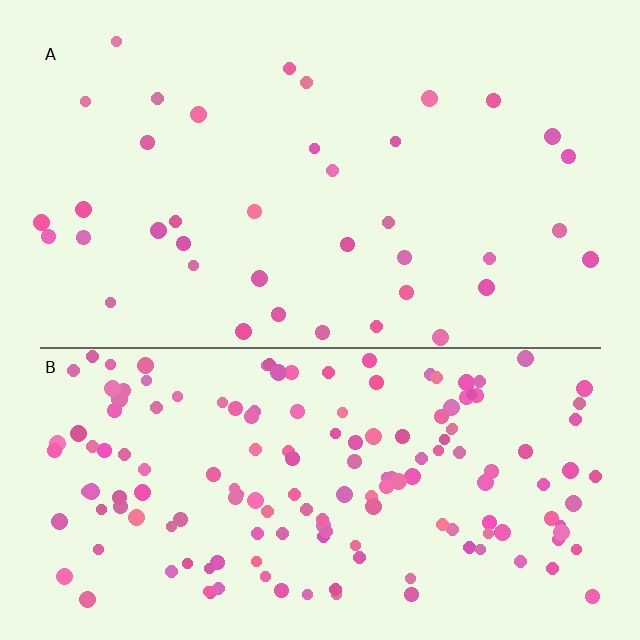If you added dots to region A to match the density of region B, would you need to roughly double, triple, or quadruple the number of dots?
Approximately quadruple.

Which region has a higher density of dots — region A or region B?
B (the bottom).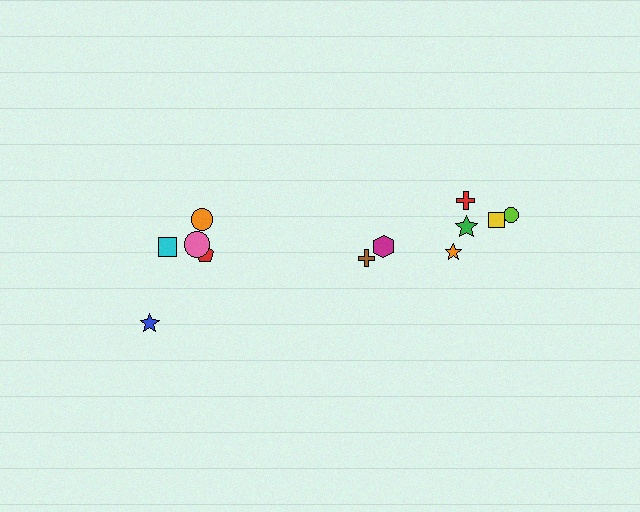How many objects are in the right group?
There are 7 objects.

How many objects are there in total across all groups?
There are 12 objects.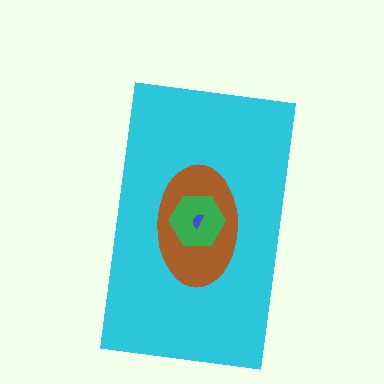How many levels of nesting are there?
4.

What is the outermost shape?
The cyan rectangle.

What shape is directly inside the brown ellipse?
The green hexagon.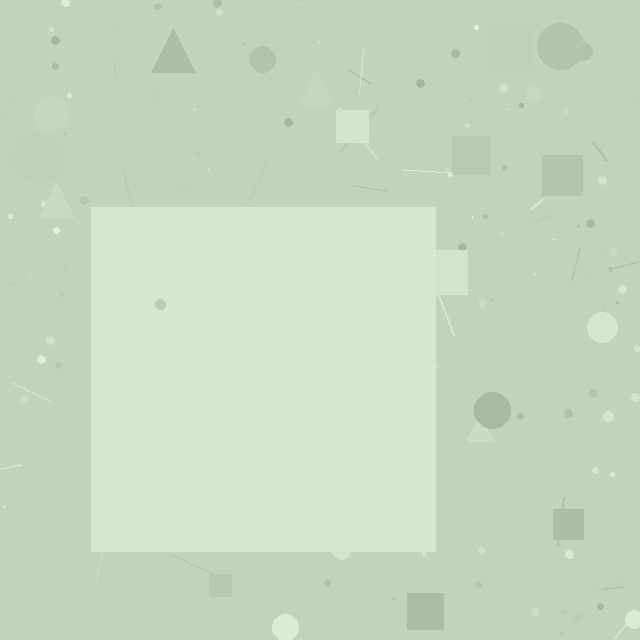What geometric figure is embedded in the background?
A square is embedded in the background.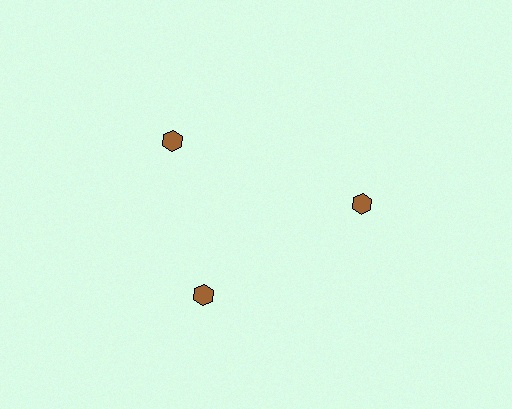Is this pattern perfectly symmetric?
No. The 3 brown hexagons are arranged in a ring, but one element near the 11 o'clock position is rotated out of alignment along the ring, breaking the 3-fold rotational symmetry.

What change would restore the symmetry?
The symmetry would be restored by rotating it back into even spacing with its neighbors so that all 3 hexagons sit at equal angles and equal distance from the center.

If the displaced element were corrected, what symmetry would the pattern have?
It would have 3-fold rotational symmetry — the pattern would map onto itself every 120 degrees.